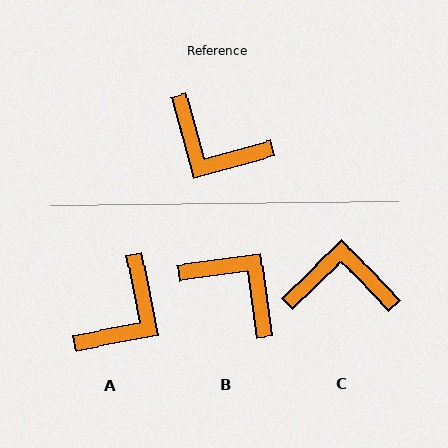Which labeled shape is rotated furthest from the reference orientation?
B, about 173 degrees away.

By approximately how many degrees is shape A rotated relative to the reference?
Approximately 86 degrees counter-clockwise.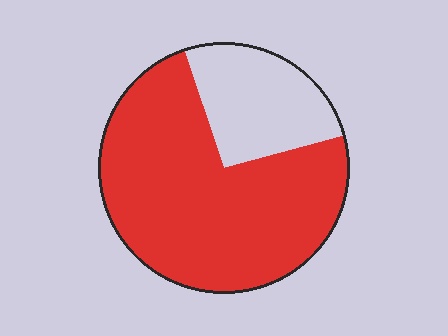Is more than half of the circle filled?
Yes.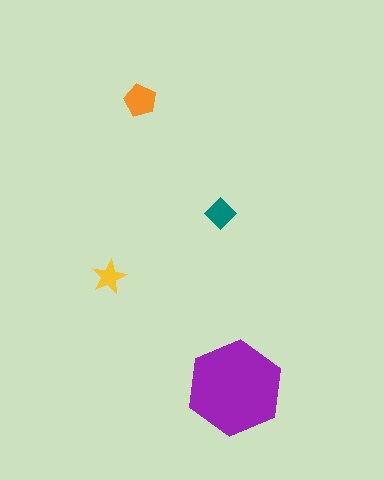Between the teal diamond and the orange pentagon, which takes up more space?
The orange pentagon.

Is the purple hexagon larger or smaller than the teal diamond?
Larger.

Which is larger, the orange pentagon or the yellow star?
The orange pentagon.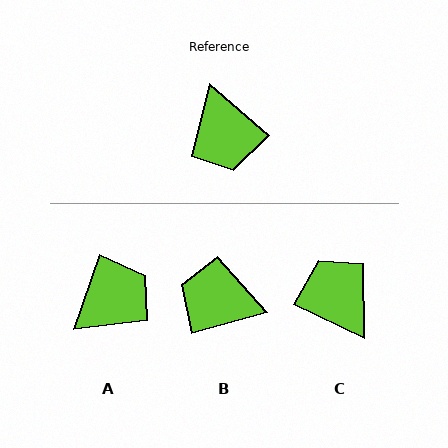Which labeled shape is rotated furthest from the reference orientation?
C, about 165 degrees away.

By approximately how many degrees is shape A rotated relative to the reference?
Approximately 111 degrees counter-clockwise.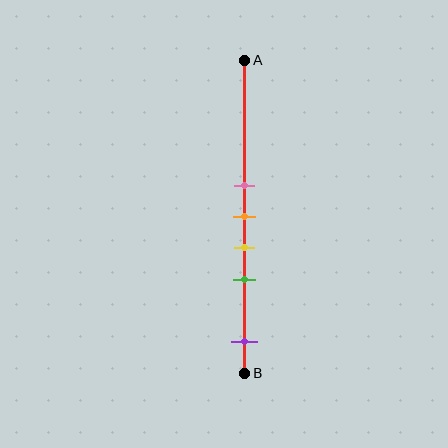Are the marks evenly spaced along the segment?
No, the marks are not evenly spaced.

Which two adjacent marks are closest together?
The pink and orange marks are the closest adjacent pair.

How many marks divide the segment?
There are 5 marks dividing the segment.